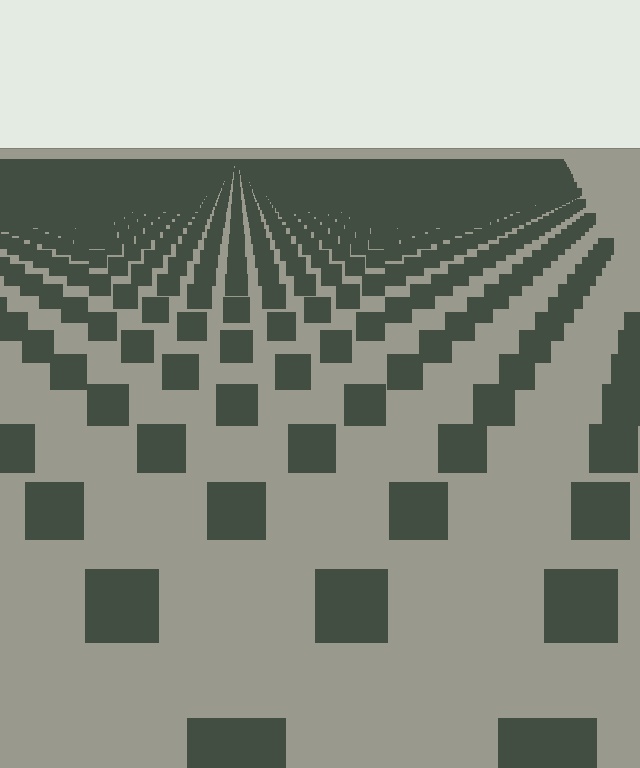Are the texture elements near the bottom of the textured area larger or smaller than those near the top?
Larger. Near the bottom, elements are closer to the viewer and appear at a bigger on-screen size.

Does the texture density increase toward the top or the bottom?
Density increases toward the top.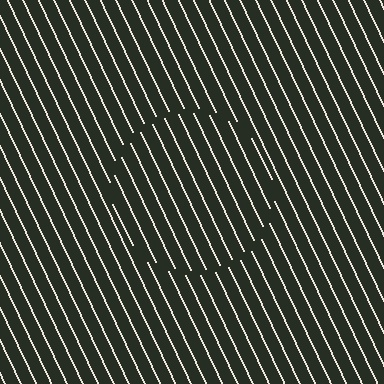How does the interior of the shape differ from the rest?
The interior of the shape contains the same grating, shifted by half a period — the contour is defined by the phase discontinuity where line-ends from the inner and outer gratings abut.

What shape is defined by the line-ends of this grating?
An illusory circle. The interior of the shape contains the same grating, shifted by half a period — the contour is defined by the phase discontinuity where line-ends from the inner and outer gratings abut.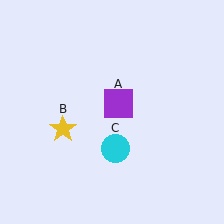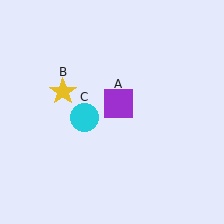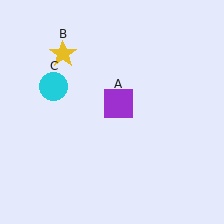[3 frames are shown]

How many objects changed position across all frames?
2 objects changed position: yellow star (object B), cyan circle (object C).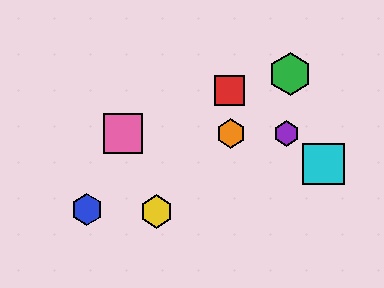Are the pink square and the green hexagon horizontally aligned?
No, the pink square is at y≈133 and the green hexagon is at y≈74.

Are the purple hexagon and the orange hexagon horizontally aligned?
Yes, both are at y≈133.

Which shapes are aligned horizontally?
The purple hexagon, the orange hexagon, the pink square are aligned horizontally.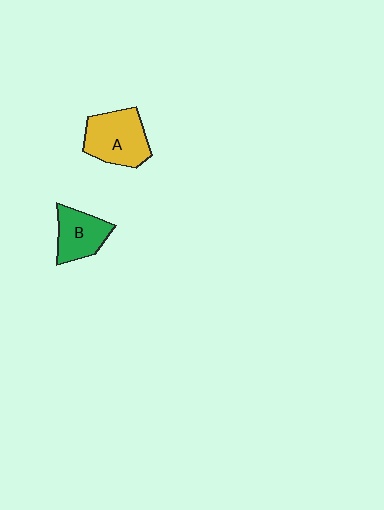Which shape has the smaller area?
Shape B (green).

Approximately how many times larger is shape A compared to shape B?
Approximately 1.4 times.